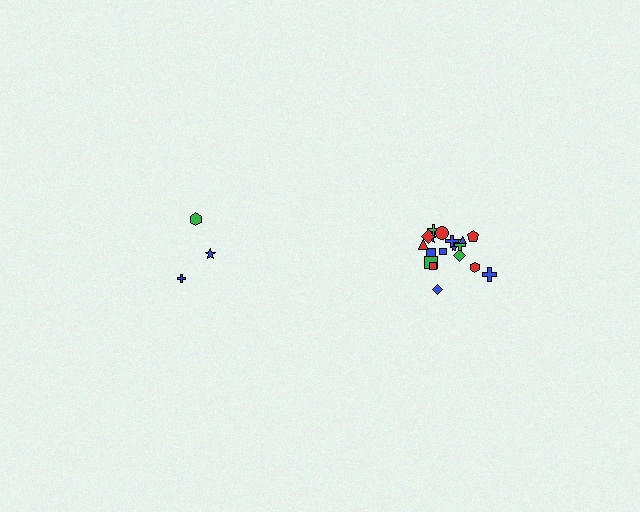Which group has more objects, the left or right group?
The right group.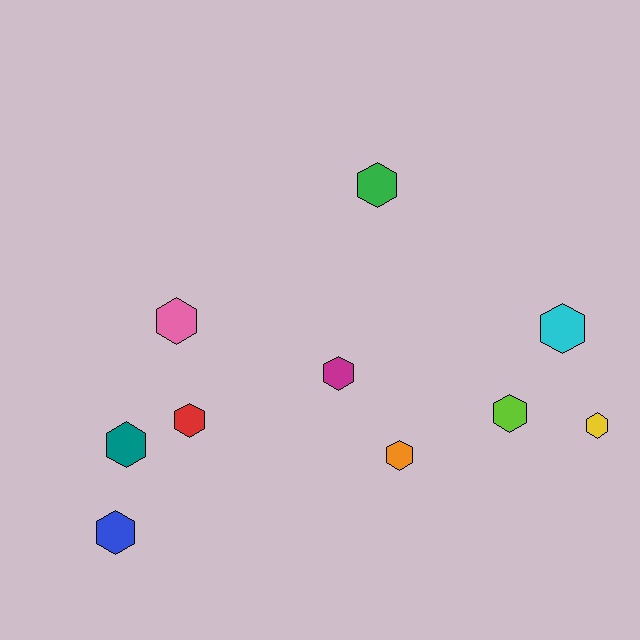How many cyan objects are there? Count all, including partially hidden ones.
There is 1 cyan object.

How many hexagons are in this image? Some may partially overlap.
There are 10 hexagons.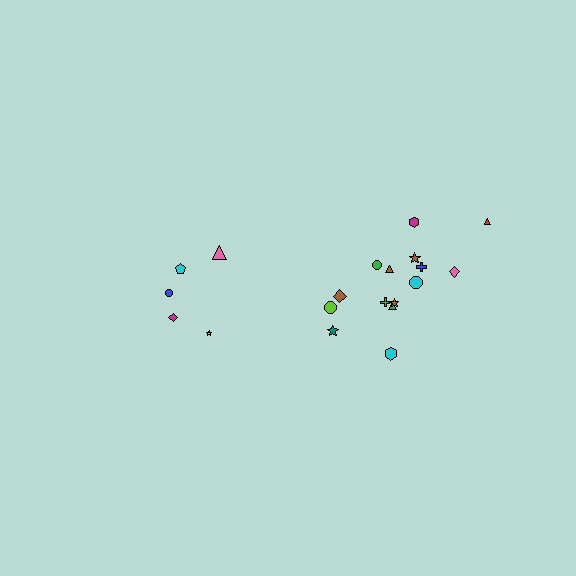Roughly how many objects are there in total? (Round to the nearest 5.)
Roughly 20 objects in total.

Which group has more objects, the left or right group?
The right group.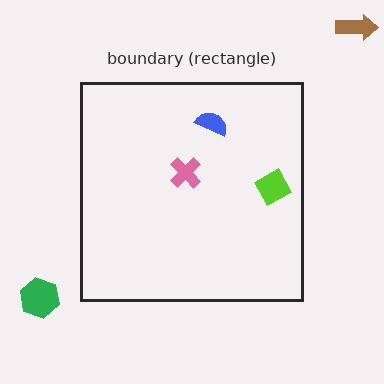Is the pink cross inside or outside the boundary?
Inside.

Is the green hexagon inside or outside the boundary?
Outside.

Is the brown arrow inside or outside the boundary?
Outside.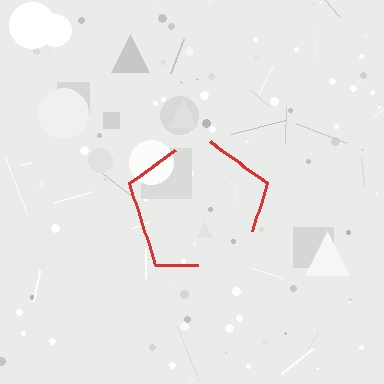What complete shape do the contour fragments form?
The contour fragments form a pentagon.